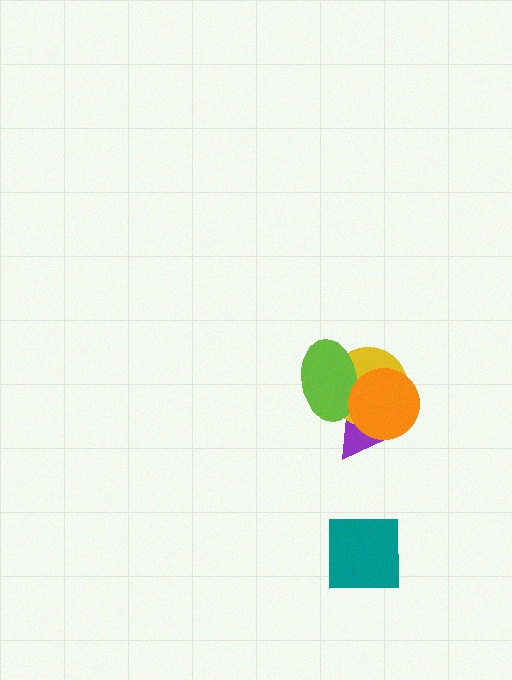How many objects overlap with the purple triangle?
3 objects overlap with the purple triangle.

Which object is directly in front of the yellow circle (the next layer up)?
The lime ellipse is directly in front of the yellow circle.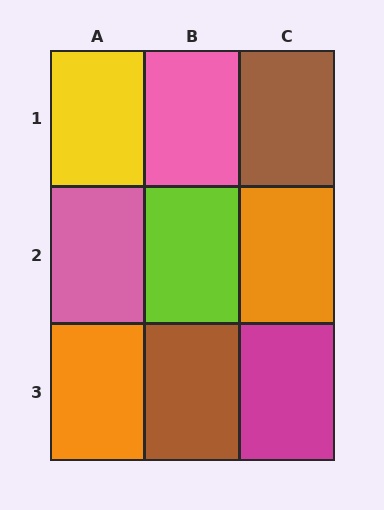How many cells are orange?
2 cells are orange.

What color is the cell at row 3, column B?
Brown.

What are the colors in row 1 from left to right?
Yellow, pink, brown.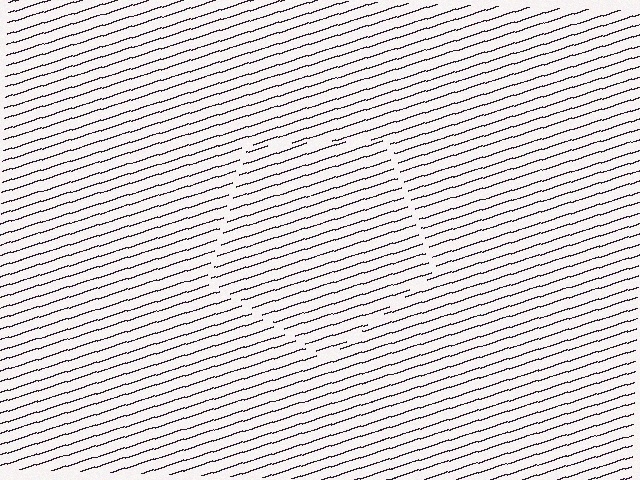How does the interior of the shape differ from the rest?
The interior of the shape contains the same grating, shifted by half a period — the contour is defined by the phase discontinuity where line-ends from the inner and outer gratings abut.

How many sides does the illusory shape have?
5 sides — the line-ends trace a pentagon.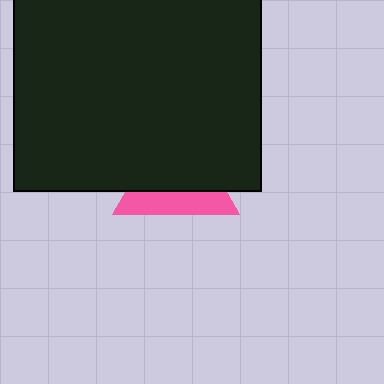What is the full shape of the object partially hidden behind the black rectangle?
The partially hidden object is a pink triangle.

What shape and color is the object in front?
The object in front is a black rectangle.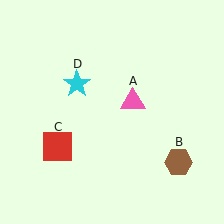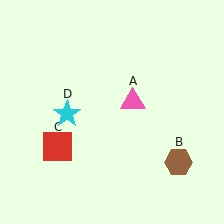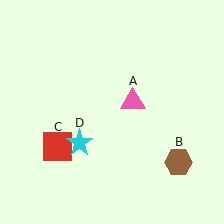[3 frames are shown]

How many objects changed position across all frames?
1 object changed position: cyan star (object D).